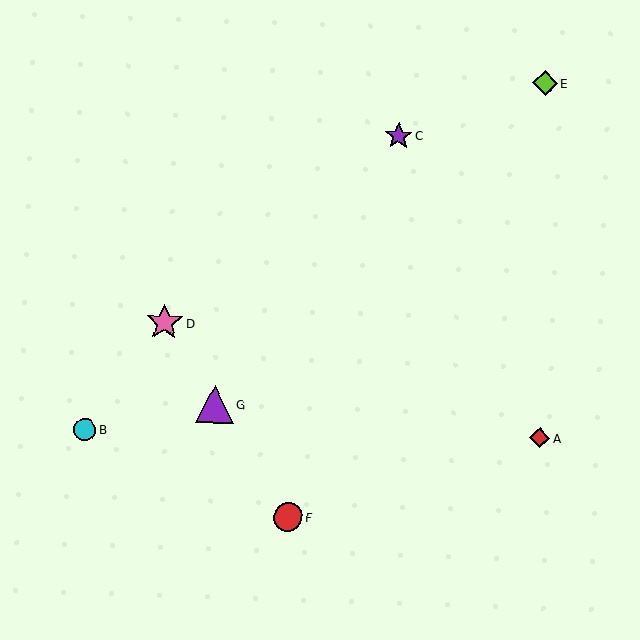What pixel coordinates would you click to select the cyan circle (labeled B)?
Click at (85, 429) to select the cyan circle B.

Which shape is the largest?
The purple triangle (labeled G) is the largest.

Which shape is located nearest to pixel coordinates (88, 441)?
The cyan circle (labeled B) at (85, 429) is nearest to that location.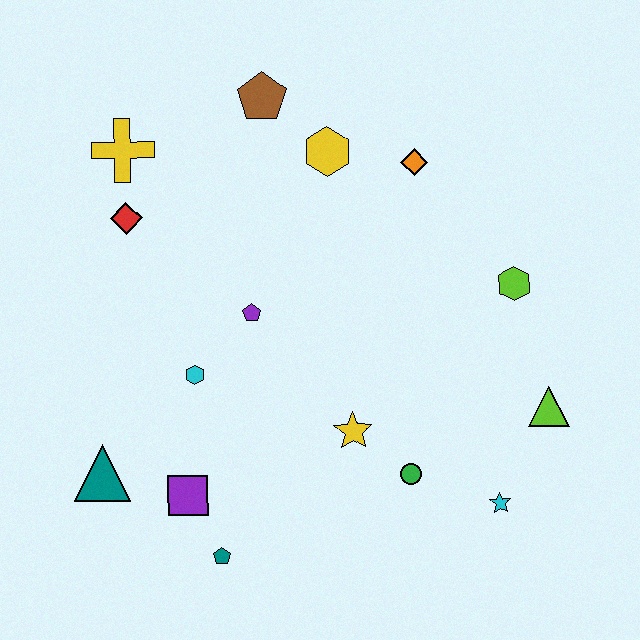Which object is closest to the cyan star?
The green circle is closest to the cyan star.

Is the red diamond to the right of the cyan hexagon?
No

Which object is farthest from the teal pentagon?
The brown pentagon is farthest from the teal pentagon.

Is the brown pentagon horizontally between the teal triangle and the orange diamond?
Yes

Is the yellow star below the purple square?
No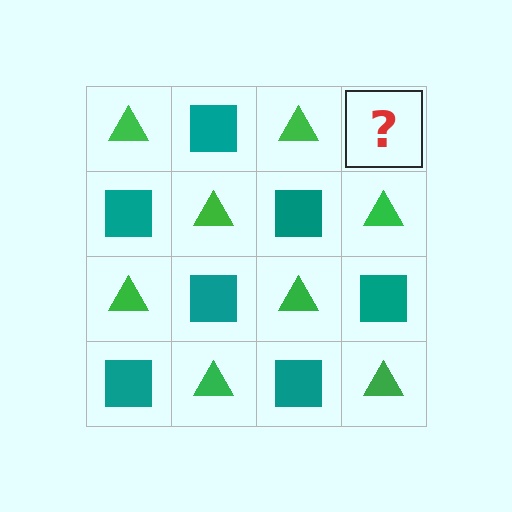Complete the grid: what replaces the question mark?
The question mark should be replaced with a teal square.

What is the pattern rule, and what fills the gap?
The rule is that it alternates green triangle and teal square in a checkerboard pattern. The gap should be filled with a teal square.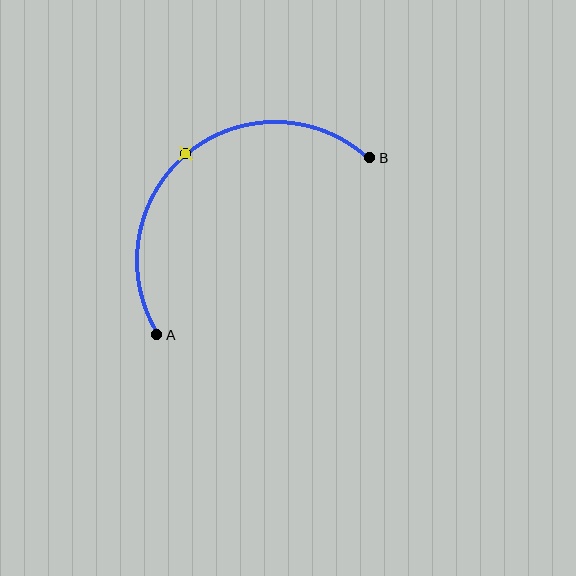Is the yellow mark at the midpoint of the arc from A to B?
Yes. The yellow mark lies on the arc at equal arc-length from both A and B — it is the arc midpoint.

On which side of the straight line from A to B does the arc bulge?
The arc bulges above and to the left of the straight line connecting A and B.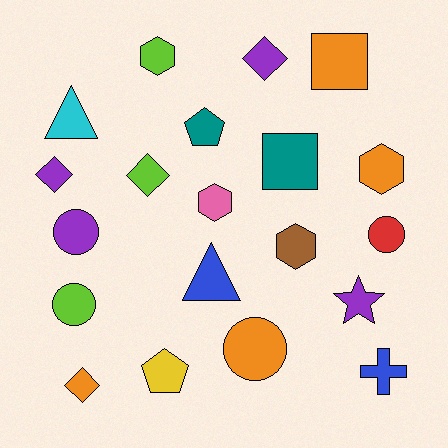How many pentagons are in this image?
There are 2 pentagons.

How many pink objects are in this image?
There is 1 pink object.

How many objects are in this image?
There are 20 objects.